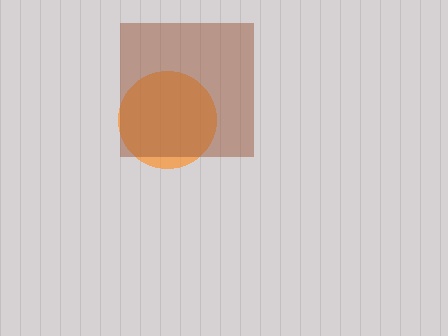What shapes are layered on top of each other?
The layered shapes are: an orange circle, a brown square.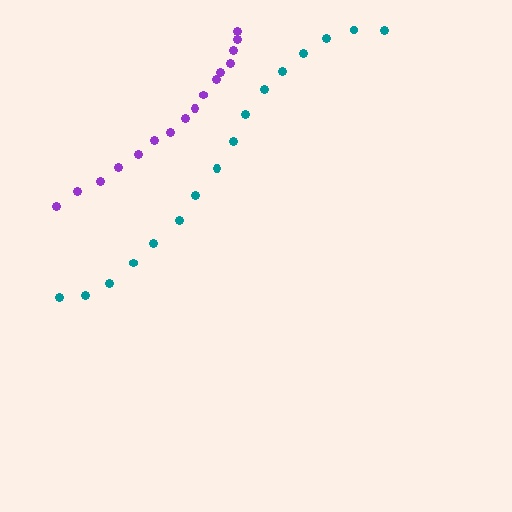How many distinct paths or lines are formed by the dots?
There are 2 distinct paths.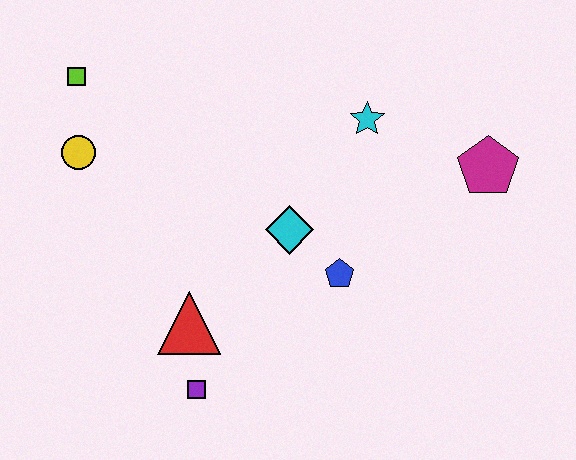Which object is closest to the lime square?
The yellow circle is closest to the lime square.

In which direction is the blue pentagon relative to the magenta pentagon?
The blue pentagon is to the left of the magenta pentagon.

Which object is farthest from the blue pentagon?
The lime square is farthest from the blue pentagon.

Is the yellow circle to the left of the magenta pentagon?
Yes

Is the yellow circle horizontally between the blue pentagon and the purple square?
No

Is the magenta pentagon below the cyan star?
Yes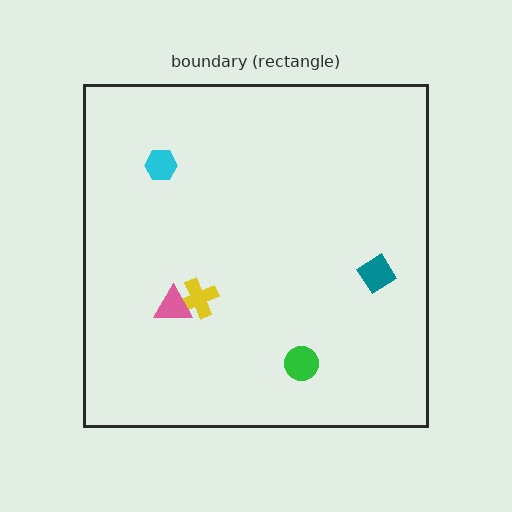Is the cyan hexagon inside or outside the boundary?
Inside.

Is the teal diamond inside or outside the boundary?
Inside.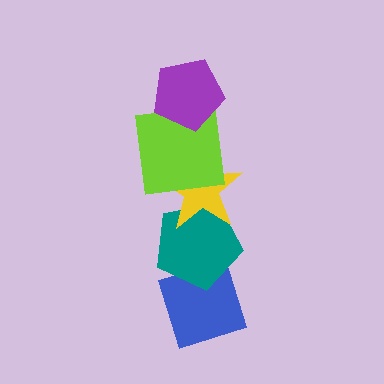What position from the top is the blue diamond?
The blue diamond is 5th from the top.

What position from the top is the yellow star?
The yellow star is 3rd from the top.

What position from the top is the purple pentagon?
The purple pentagon is 1st from the top.